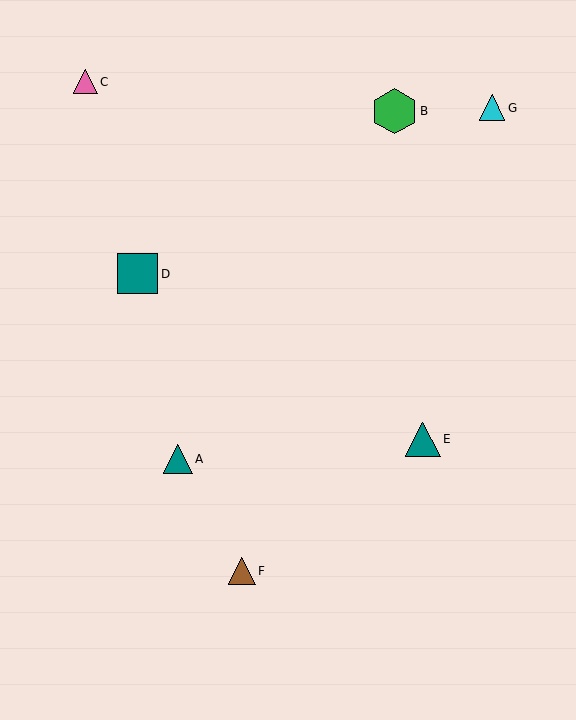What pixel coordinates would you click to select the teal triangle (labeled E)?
Click at (423, 439) to select the teal triangle E.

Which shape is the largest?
The green hexagon (labeled B) is the largest.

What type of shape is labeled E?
Shape E is a teal triangle.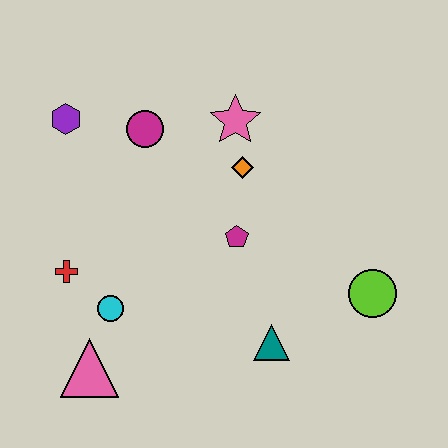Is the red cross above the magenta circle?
No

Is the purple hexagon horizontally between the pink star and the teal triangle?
No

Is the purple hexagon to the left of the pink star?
Yes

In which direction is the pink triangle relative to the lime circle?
The pink triangle is to the left of the lime circle.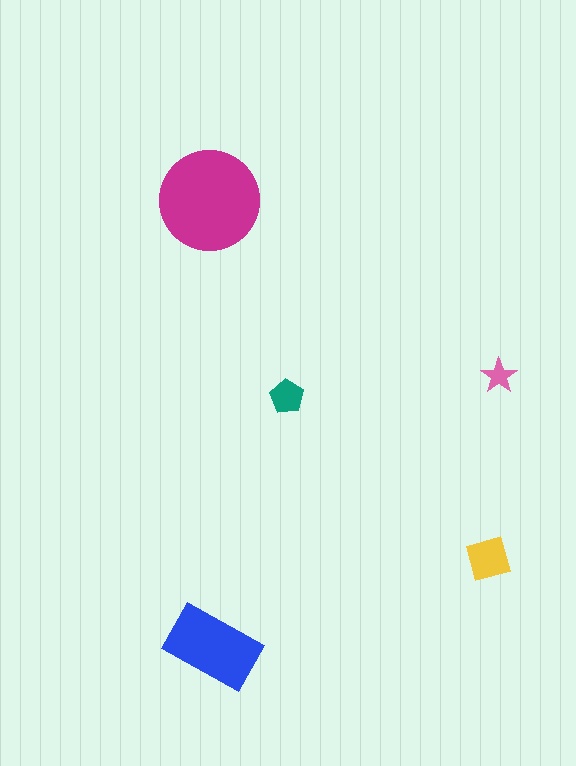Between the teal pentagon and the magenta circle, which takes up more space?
The magenta circle.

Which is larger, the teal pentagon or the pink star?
The teal pentagon.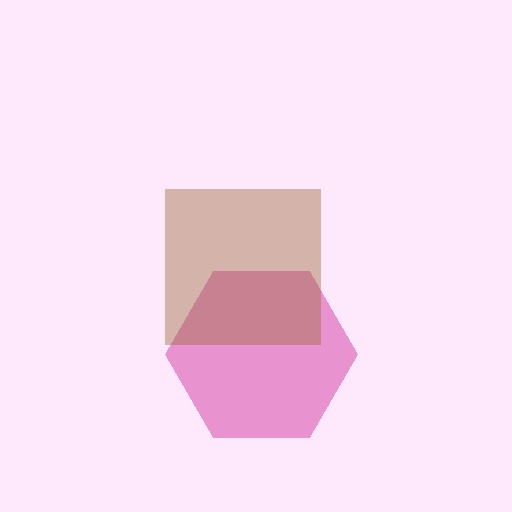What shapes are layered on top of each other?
The layered shapes are: a magenta hexagon, a brown square.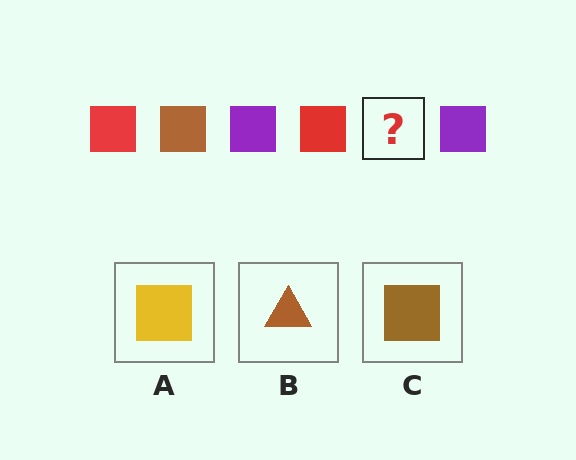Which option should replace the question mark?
Option C.